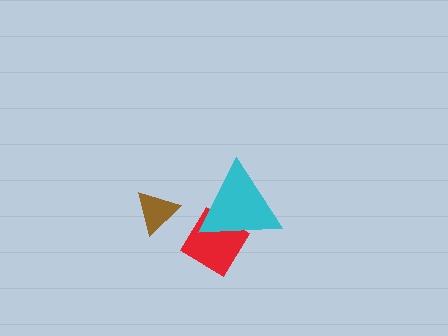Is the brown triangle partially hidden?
No, no other shape covers it.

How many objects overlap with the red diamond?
1 object overlaps with the red diamond.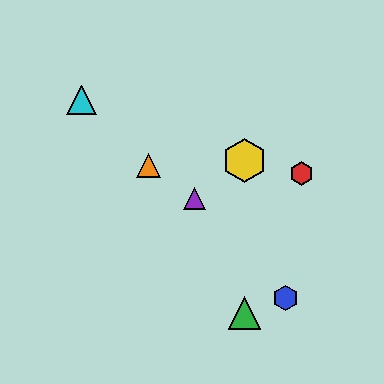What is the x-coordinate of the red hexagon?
The red hexagon is at x≈301.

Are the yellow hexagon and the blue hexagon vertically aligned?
No, the yellow hexagon is at x≈244 and the blue hexagon is at x≈286.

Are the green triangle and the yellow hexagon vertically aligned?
Yes, both are at x≈244.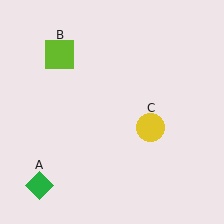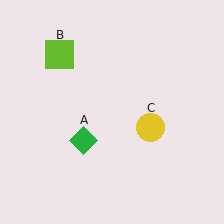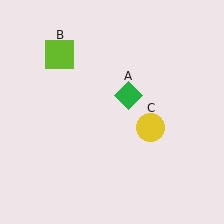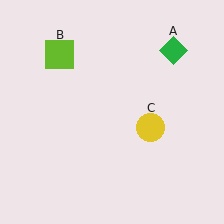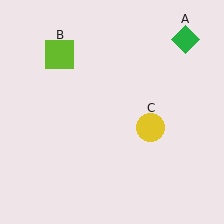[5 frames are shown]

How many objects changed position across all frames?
1 object changed position: green diamond (object A).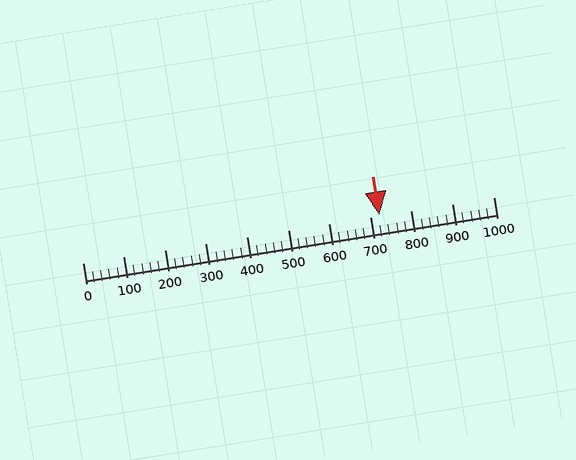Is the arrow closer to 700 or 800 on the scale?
The arrow is closer to 700.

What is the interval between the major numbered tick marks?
The major tick marks are spaced 100 units apart.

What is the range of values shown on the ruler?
The ruler shows values from 0 to 1000.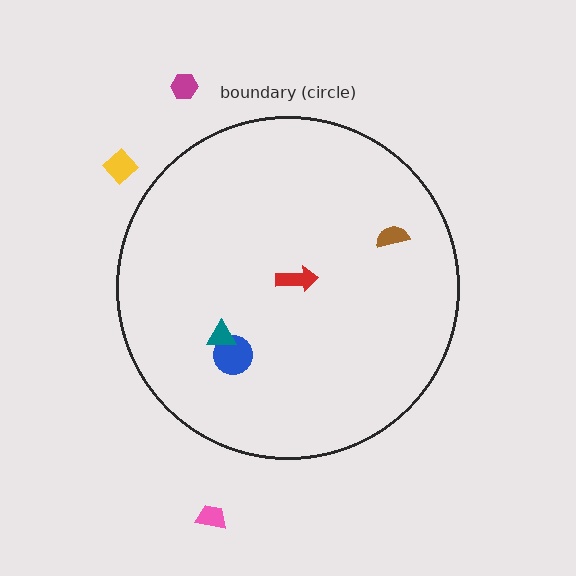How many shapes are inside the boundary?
4 inside, 3 outside.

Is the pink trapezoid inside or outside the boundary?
Outside.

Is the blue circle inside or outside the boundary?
Inside.